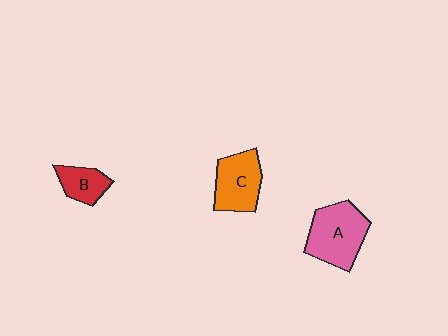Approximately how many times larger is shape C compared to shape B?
Approximately 1.6 times.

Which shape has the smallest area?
Shape B (red).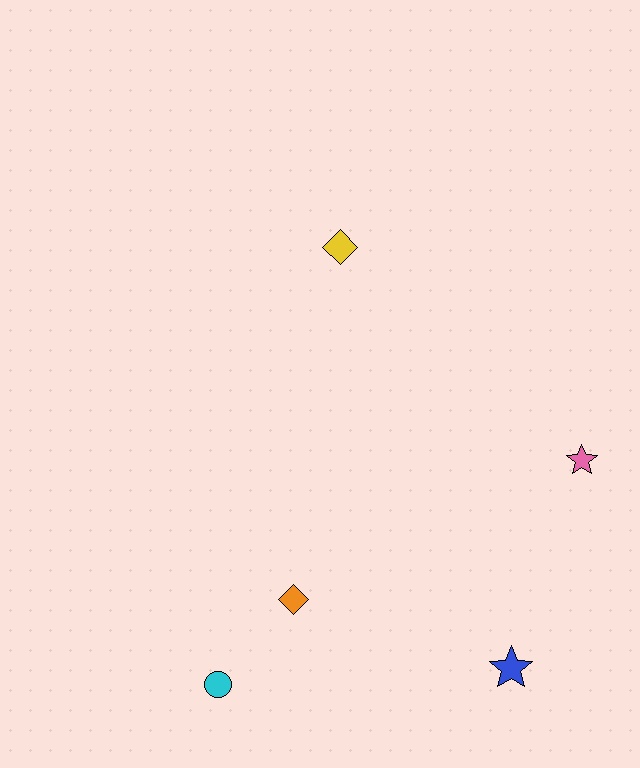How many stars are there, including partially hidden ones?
There are 2 stars.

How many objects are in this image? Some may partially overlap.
There are 5 objects.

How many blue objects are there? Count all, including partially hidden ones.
There is 1 blue object.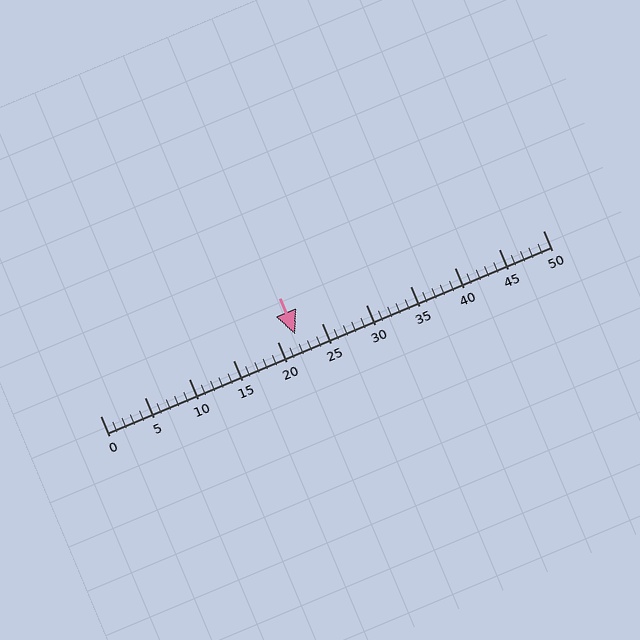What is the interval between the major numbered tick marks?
The major tick marks are spaced 5 units apart.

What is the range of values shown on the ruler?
The ruler shows values from 0 to 50.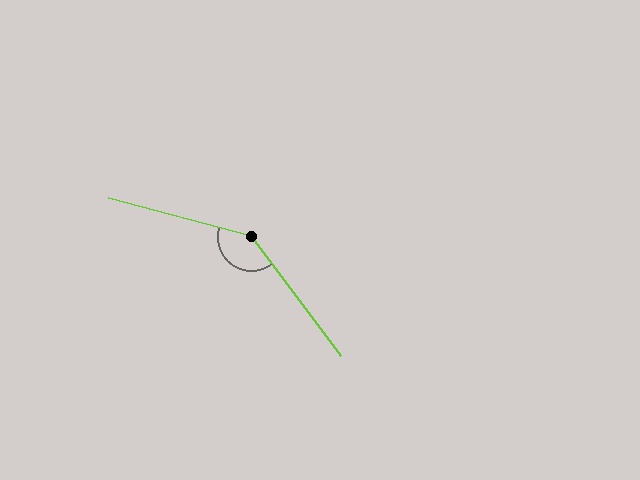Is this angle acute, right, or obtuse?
It is obtuse.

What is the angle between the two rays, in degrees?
Approximately 142 degrees.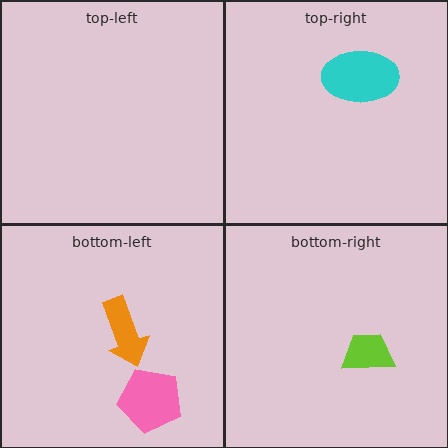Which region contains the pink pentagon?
The bottom-left region.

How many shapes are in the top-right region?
1.